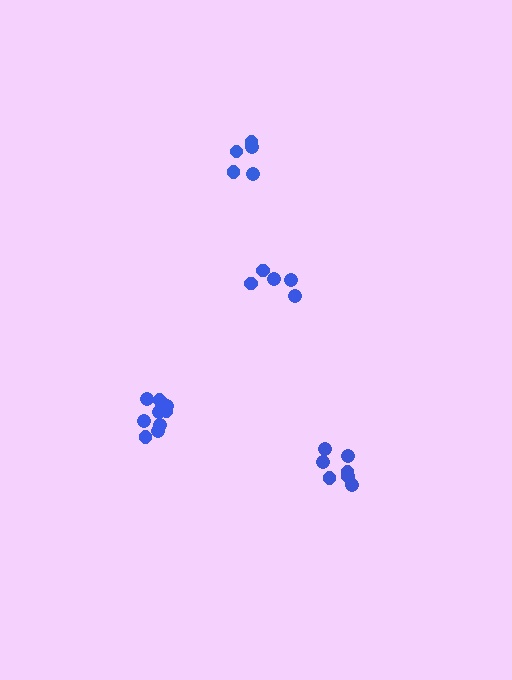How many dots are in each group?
Group 1: 5 dots, Group 2: 7 dots, Group 3: 10 dots, Group 4: 5 dots (27 total).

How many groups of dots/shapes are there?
There are 4 groups.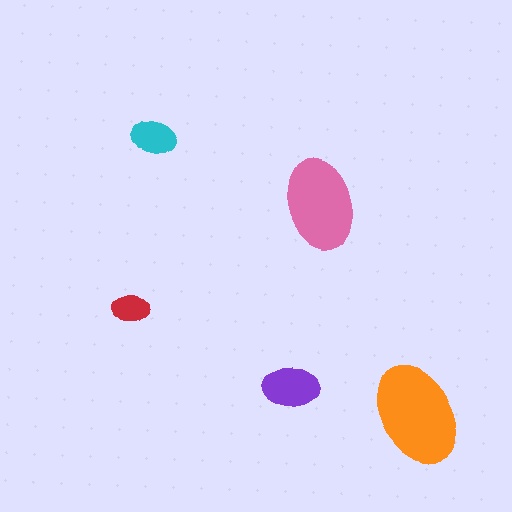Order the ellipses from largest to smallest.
the orange one, the pink one, the purple one, the cyan one, the red one.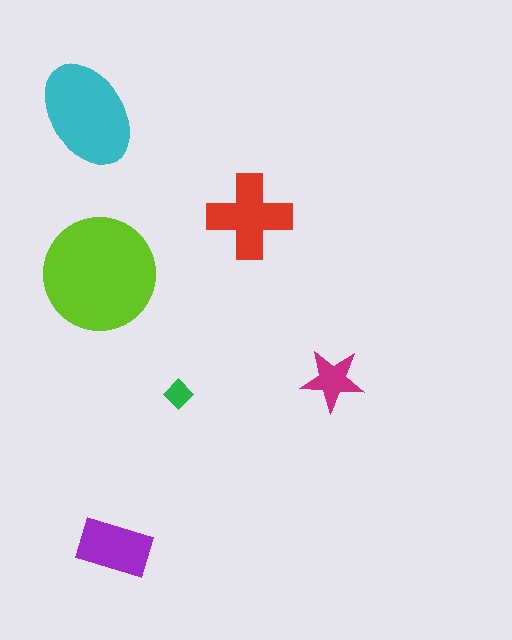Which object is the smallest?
The green diamond.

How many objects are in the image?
There are 6 objects in the image.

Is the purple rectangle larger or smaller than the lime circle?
Smaller.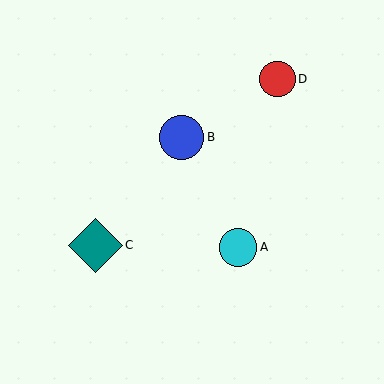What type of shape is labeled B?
Shape B is a blue circle.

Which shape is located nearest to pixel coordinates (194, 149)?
The blue circle (labeled B) at (182, 137) is nearest to that location.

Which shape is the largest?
The teal diamond (labeled C) is the largest.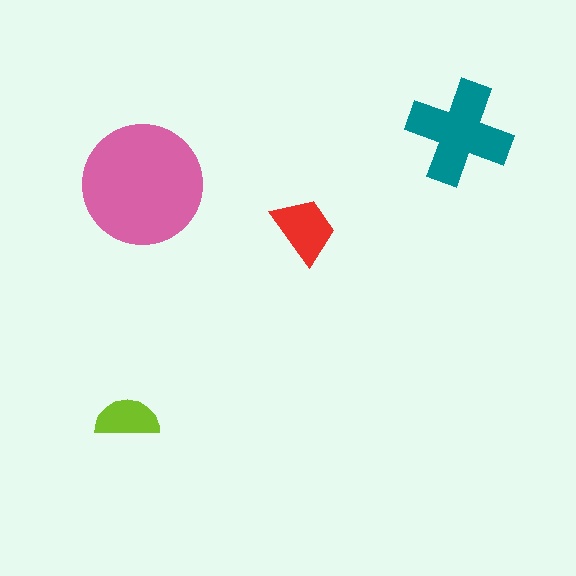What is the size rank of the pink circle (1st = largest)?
1st.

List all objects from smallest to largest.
The lime semicircle, the red trapezoid, the teal cross, the pink circle.